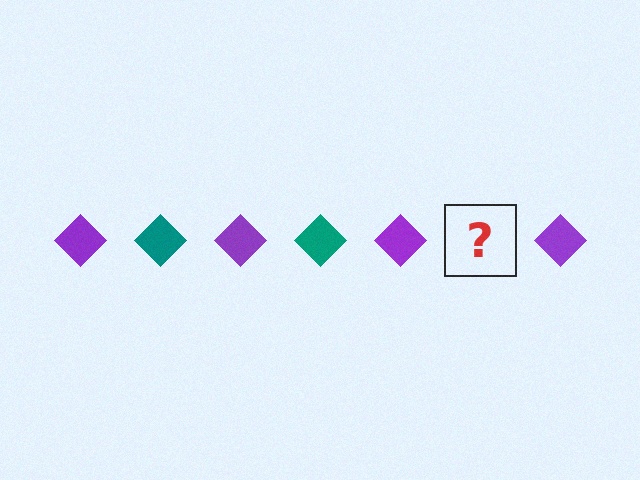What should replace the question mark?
The question mark should be replaced with a teal diamond.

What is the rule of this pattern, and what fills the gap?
The rule is that the pattern cycles through purple, teal diamonds. The gap should be filled with a teal diamond.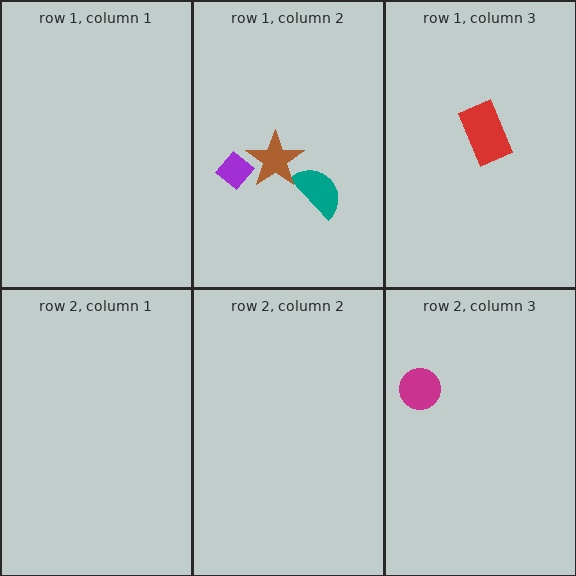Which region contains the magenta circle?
The row 2, column 3 region.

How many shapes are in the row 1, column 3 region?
1.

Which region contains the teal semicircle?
The row 1, column 2 region.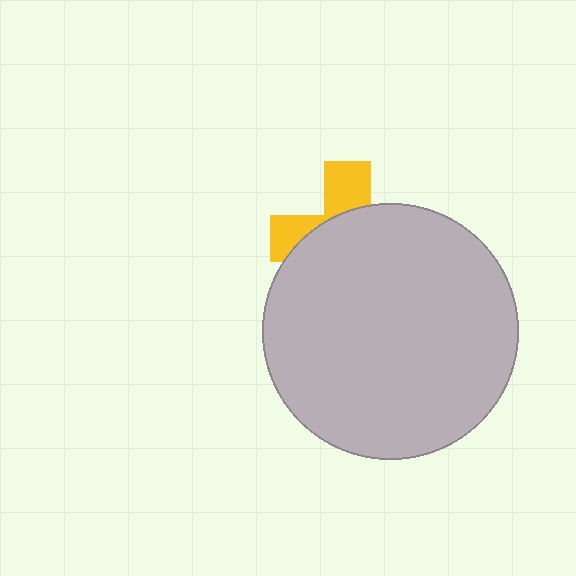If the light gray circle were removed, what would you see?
You would see the complete yellow cross.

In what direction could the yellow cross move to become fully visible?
The yellow cross could move up. That would shift it out from behind the light gray circle entirely.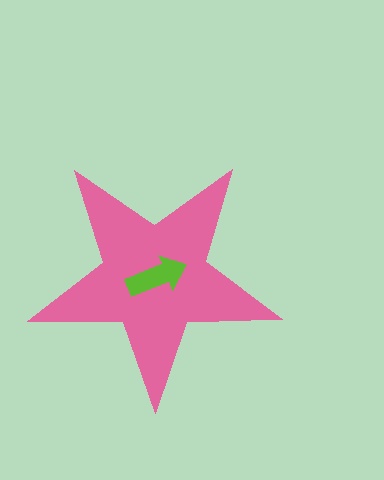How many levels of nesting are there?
2.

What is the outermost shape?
The pink star.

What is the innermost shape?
The lime arrow.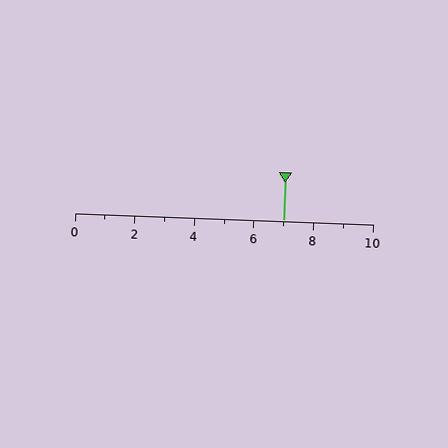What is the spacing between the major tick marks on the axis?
The major ticks are spaced 2 apart.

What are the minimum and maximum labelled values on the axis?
The axis runs from 0 to 10.